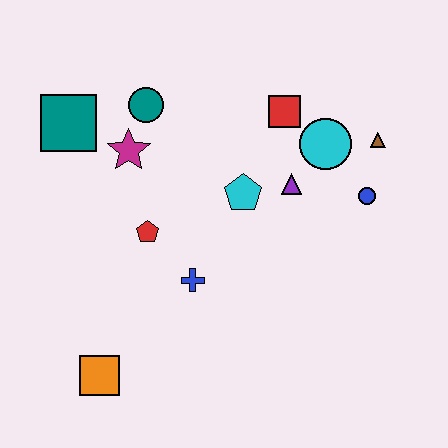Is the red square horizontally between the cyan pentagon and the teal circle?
No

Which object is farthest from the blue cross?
The brown triangle is farthest from the blue cross.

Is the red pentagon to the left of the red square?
Yes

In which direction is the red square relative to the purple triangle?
The red square is above the purple triangle.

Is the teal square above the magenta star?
Yes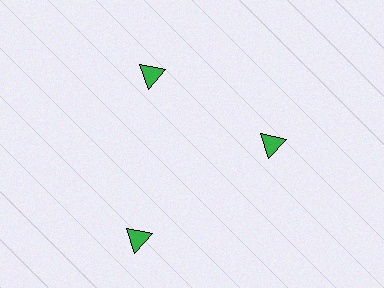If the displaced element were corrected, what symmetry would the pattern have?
It would have 3-fold rotational symmetry — the pattern would map onto itself every 120 degrees.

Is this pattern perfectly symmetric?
No. The 3 green triangles are arranged in a ring, but one element near the 7 o'clock position is pushed outward from the center, breaking the 3-fold rotational symmetry.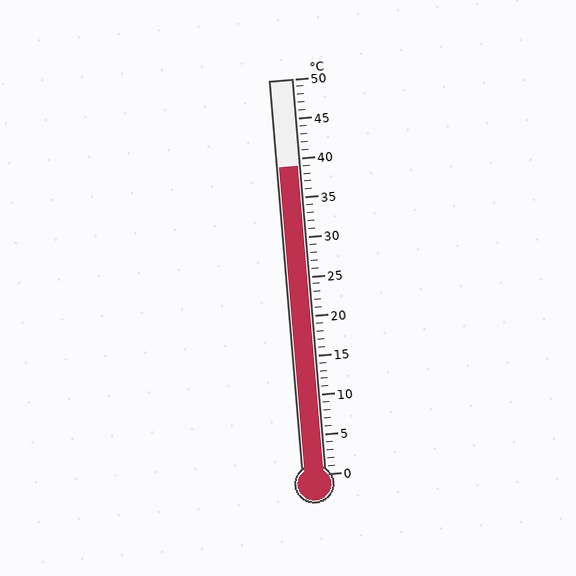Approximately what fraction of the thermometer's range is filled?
The thermometer is filled to approximately 80% of its range.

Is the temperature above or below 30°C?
The temperature is above 30°C.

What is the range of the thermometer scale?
The thermometer scale ranges from 0°C to 50°C.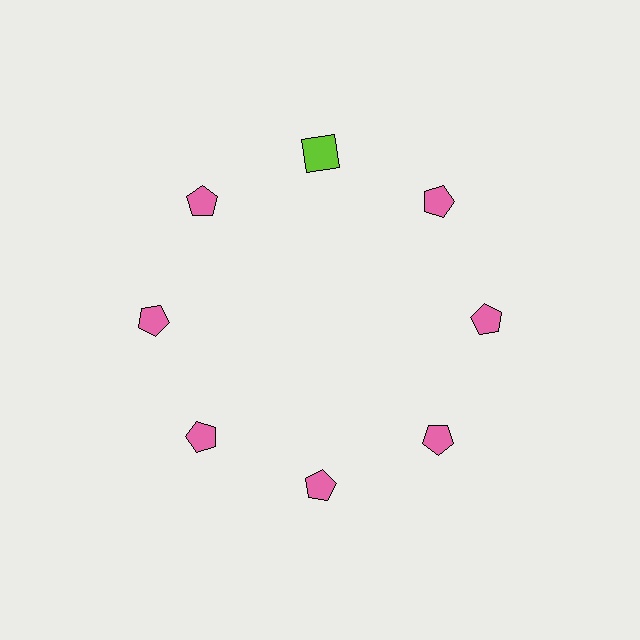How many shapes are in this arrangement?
There are 8 shapes arranged in a ring pattern.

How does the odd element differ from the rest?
It differs in both color (lime instead of pink) and shape (square instead of pentagon).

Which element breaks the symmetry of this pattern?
The lime square at roughly the 12 o'clock position breaks the symmetry. All other shapes are pink pentagons.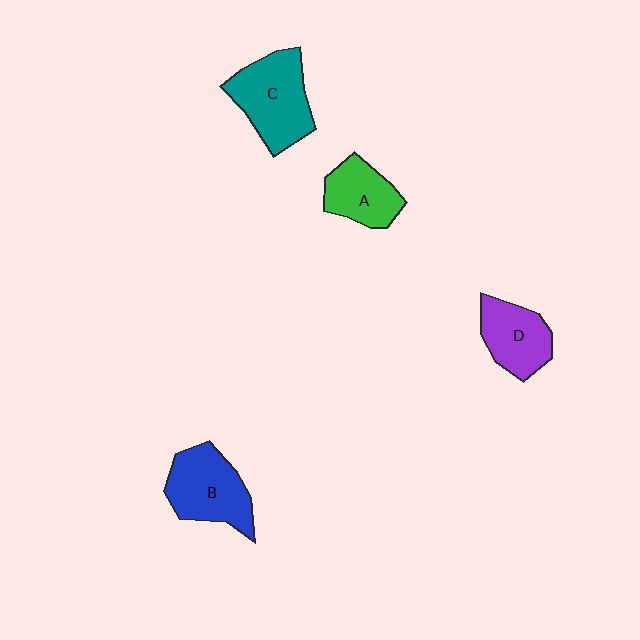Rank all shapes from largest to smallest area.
From largest to smallest: C (teal), B (blue), D (purple), A (green).